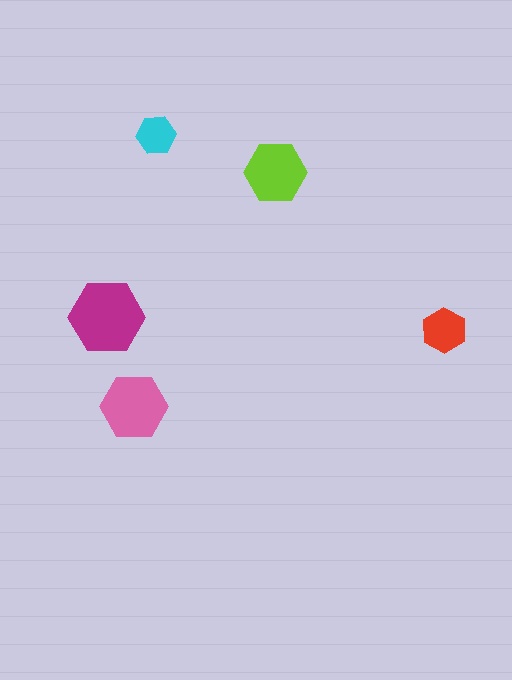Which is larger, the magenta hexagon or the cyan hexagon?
The magenta one.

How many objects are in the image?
There are 5 objects in the image.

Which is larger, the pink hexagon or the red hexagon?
The pink one.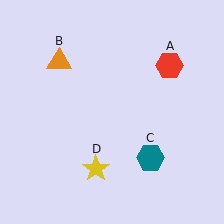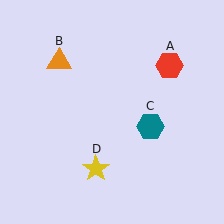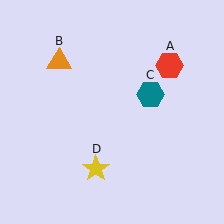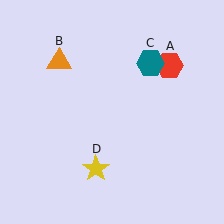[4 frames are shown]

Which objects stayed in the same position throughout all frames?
Red hexagon (object A) and orange triangle (object B) and yellow star (object D) remained stationary.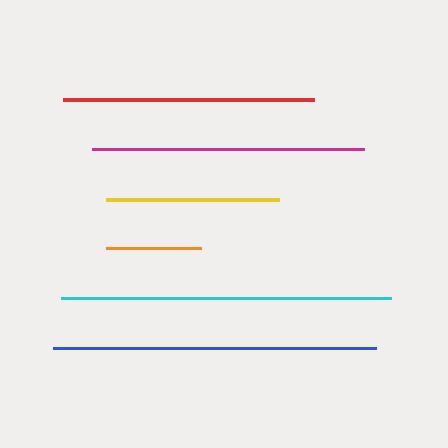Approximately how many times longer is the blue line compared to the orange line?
The blue line is approximately 3.4 times the length of the orange line.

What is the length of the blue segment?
The blue segment is approximately 324 pixels long.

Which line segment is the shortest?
The orange line is the shortest at approximately 95 pixels.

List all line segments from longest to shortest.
From longest to shortest: cyan, blue, magenta, red, yellow, orange.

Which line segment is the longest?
The cyan line is the longest at approximately 330 pixels.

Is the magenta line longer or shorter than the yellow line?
The magenta line is longer than the yellow line.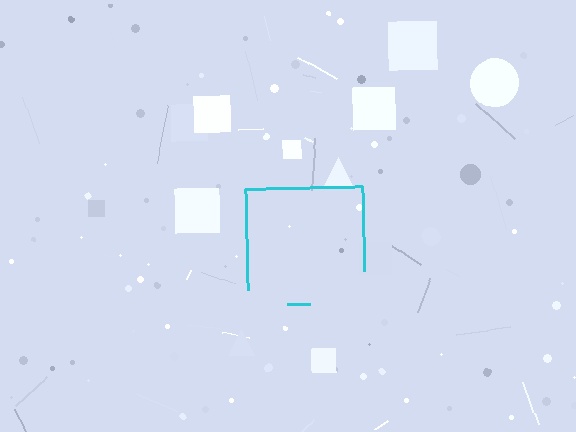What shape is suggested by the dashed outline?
The dashed outline suggests a square.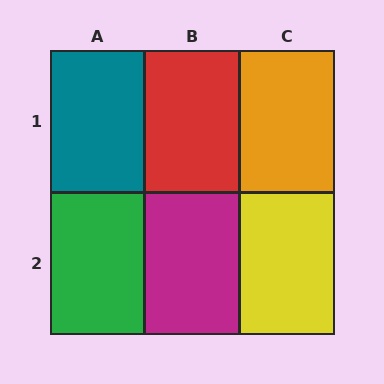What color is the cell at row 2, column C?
Yellow.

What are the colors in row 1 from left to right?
Teal, red, orange.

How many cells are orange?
1 cell is orange.